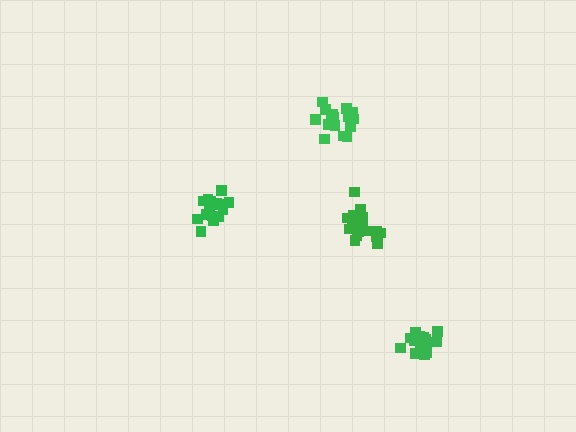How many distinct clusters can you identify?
There are 4 distinct clusters.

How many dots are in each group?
Group 1: 18 dots, Group 2: 19 dots, Group 3: 19 dots, Group 4: 17 dots (73 total).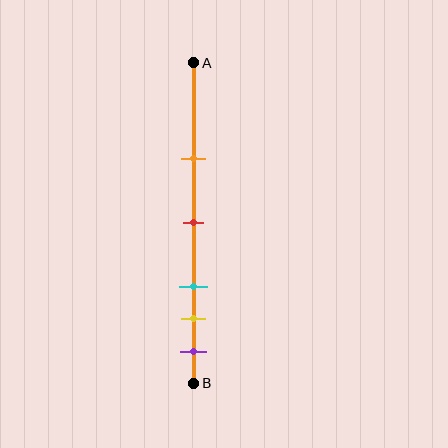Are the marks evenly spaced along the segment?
No, the marks are not evenly spaced.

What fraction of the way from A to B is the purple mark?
The purple mark is approximately 90% (0.9) of the way from A to B.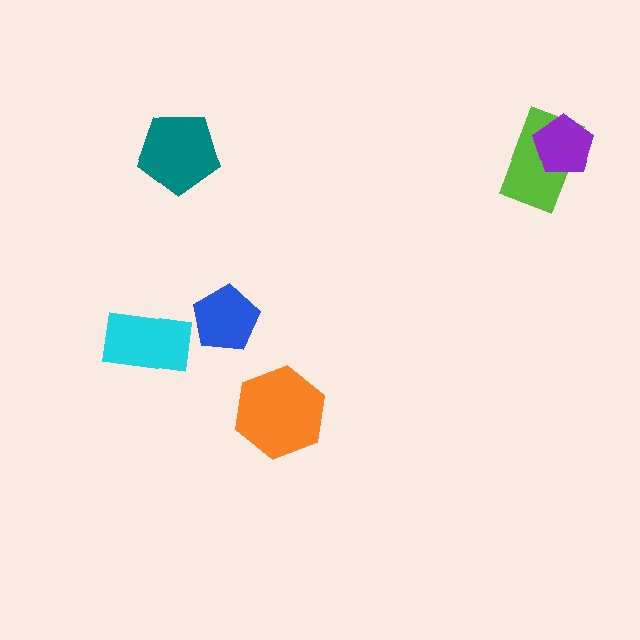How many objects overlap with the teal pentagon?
0 objects overlap with the teal pentagon.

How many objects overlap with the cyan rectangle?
0 objects overlap with the cyan rectangle.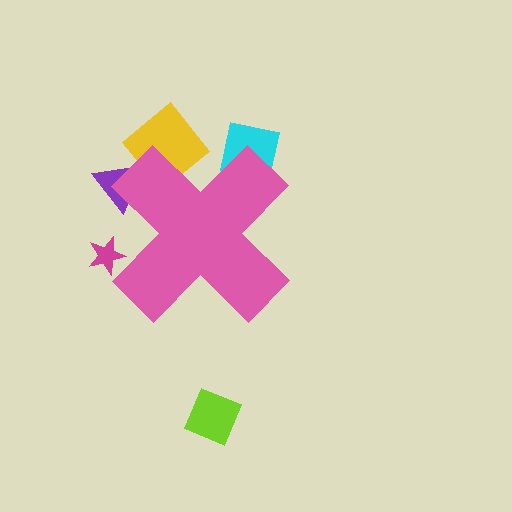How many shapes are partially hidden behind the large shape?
4 shapes are partially hidden.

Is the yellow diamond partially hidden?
Yes, the yellow diamond is partially hidden behind the pink cross.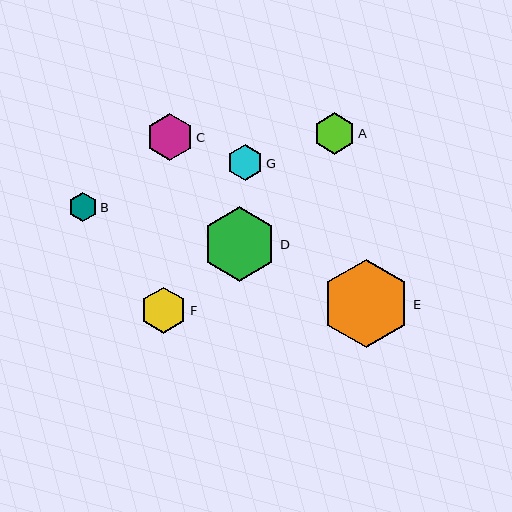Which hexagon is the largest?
Hexagon E is the largest with a size of approximately 88 pixels.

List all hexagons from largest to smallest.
From largest to smallest: E, D, C, F, A, G, B.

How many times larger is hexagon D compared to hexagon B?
Hexagon D is approximately 2.6 times the size of hexagon B.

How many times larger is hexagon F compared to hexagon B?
Hexagon F is approximately 1.6 times the size of hexagon B.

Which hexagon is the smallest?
Hexagon B is the smallest with a size of approximately 29 pixels.